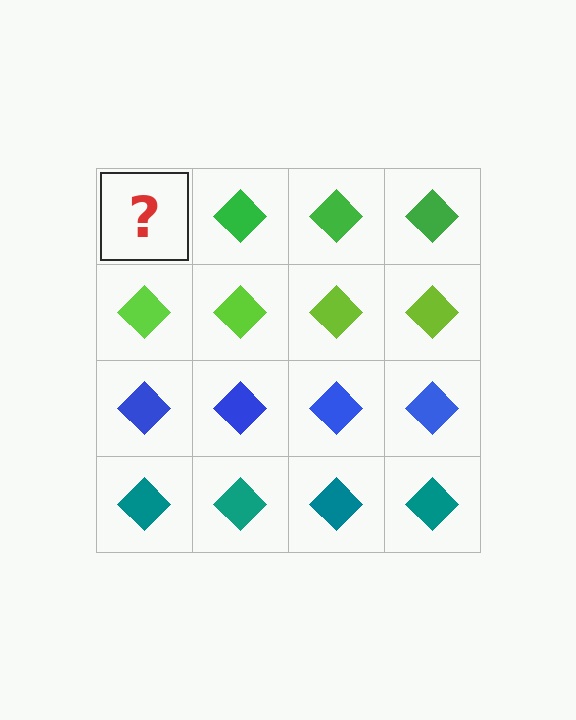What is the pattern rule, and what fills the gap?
The rule is that each row has a consistent color. The gap should be filled with a green diamond.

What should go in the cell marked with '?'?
The missing cell should contain a green diamond.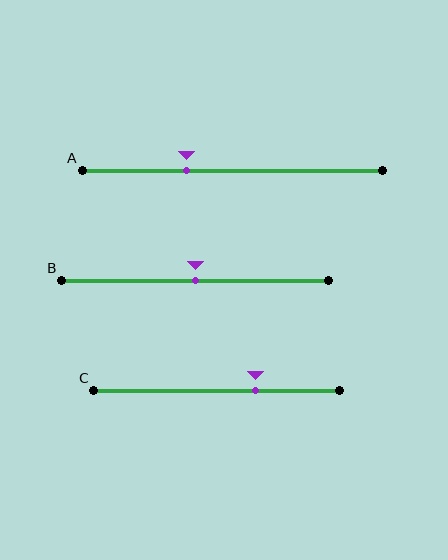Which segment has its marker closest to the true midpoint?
Segment B has its marker closest to the true midpoint.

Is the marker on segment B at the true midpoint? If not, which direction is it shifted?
Yes, the marker on segment B is at the true midpoint.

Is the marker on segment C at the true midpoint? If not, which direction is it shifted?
No, the marker on segment C is shifted to the right by about 16% of the segment length.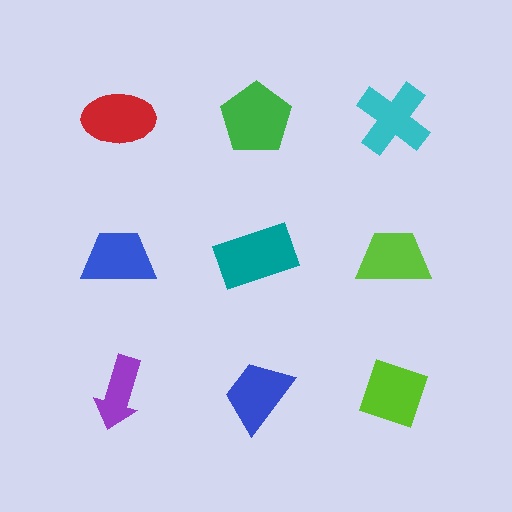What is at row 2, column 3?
A lime trapezoid.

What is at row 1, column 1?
A red ellipse.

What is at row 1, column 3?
A cyan cross.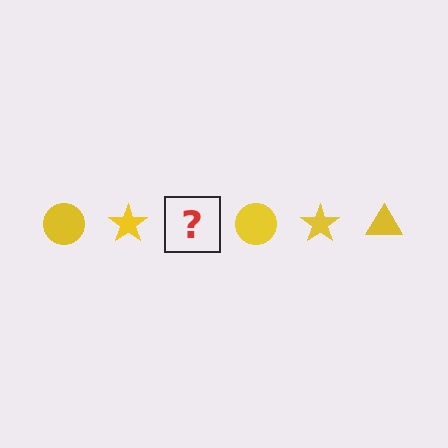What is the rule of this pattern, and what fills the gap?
The rule is that the pattern cycles through circle, star, triangle shapes in yellow. The gap should be filled with a yellow triangle.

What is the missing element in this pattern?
The missing element is a yellow triangle.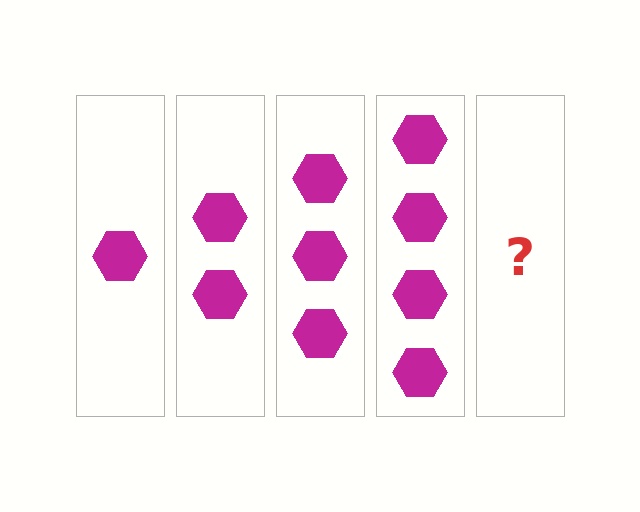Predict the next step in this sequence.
The next step is 5 hexagons.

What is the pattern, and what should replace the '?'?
The pattern is that each step adds one more hexagon. The '?' should be 5 hexagons.